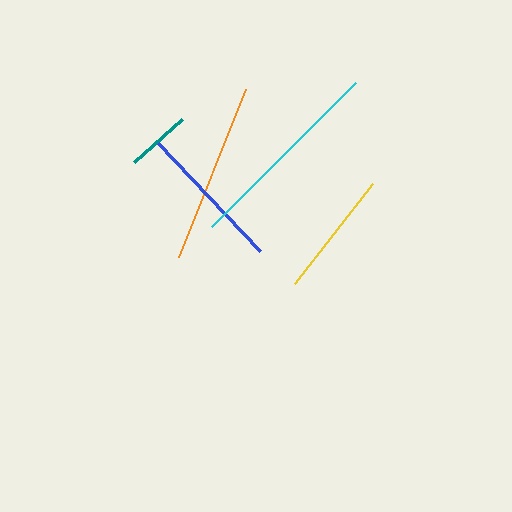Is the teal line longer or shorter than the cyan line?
The cyan line is longer than the teal line.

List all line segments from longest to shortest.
From longest to shortest: cyan, orange, blue, yellow, teal.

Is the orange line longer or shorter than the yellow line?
The orange line is longer than the yellow line.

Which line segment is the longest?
The cyan line is the longest at approximately 204 pixels.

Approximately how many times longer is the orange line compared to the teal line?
The orange line is approximately 2.8 times the length of the teal line.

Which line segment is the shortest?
The teal line is the shortest at approximately 65 pixels.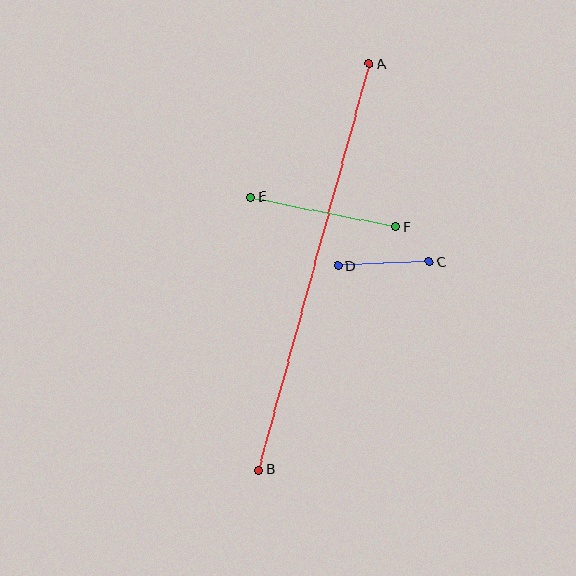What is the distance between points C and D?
The distance is approximately 91 pixels.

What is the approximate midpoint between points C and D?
The midpoint is at approximately (384, 264) pixels.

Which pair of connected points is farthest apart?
Points A and B are farthest apart.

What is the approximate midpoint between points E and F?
The midpoint is at approximately (323, 212) pixels.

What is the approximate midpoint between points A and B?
The midpoint is at approximately (314, 267) pixels.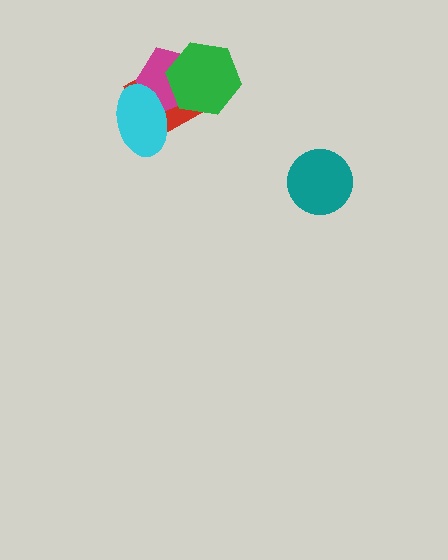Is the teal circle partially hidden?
No, no other shape covers it.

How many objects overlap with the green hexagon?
2 objects overlap with the green hexagon.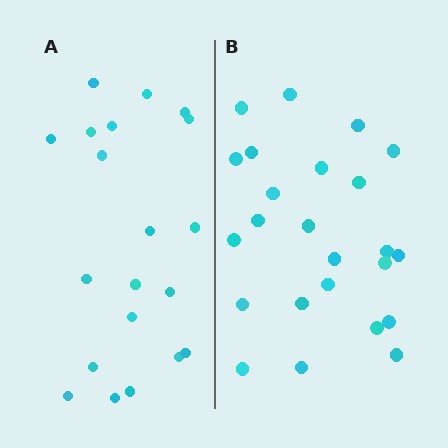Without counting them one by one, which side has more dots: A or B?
Region B (the right region) has more dots.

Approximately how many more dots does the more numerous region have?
Region B has about 4 more dots than region A.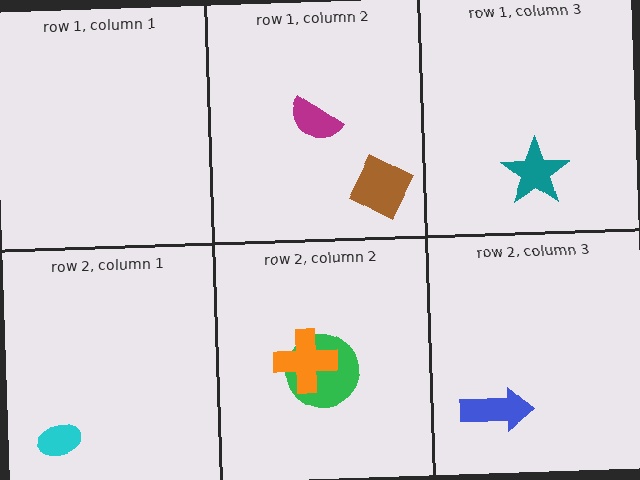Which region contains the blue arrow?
The row 2, column 3 region.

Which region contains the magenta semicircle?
The row 1, column 2 region.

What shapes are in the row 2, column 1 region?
The cyan ellipse.